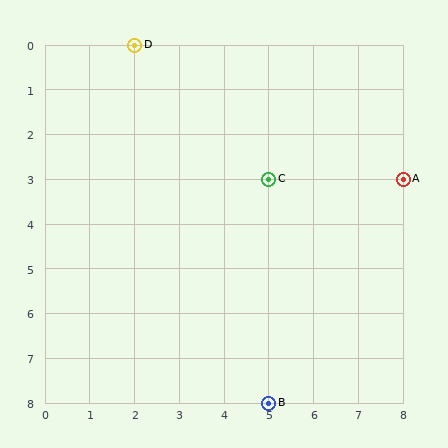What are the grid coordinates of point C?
Point C is at grid coordinates (5, 3).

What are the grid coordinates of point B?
Point B is at grid coordinates (5, 8).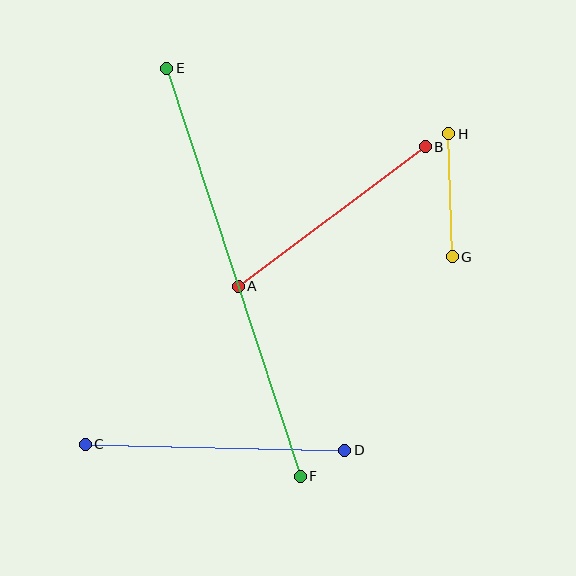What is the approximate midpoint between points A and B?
The midpoint is at approximately (332, 217) pixels.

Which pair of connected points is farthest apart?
Points E and F are farthest apart.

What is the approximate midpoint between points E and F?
The midpoint is at approximately (233, 272) pixels.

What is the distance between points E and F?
The distance is approximately 429 pixels.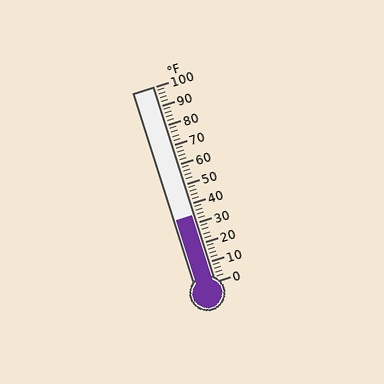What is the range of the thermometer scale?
The thermometer scale ranges from 0°F to 100°F.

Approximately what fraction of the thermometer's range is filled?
The thermometer is filled to approximately 35% of its range.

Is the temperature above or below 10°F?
The temperature is above 10°F.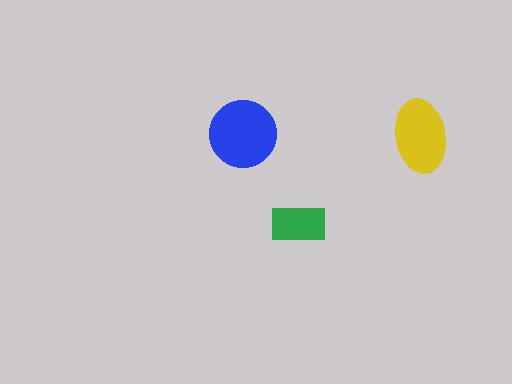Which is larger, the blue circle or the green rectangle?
The blue circle.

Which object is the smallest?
The green rectangle.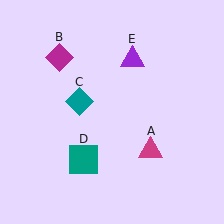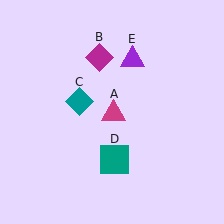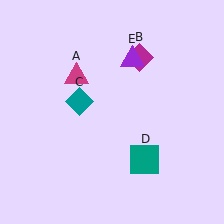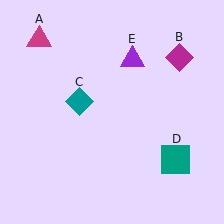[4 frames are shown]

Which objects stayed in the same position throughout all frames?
Teal diamond (object C) and purple triangle (object E) remained stationary.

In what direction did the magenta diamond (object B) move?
The magenta diamond (object B) moved right.